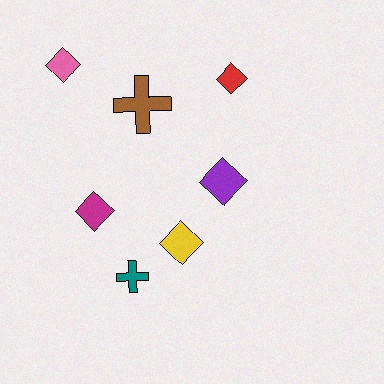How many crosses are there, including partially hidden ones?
There are 2 crosses.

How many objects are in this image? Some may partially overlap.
There are 7 objects.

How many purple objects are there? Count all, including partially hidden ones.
There is 1 purple object.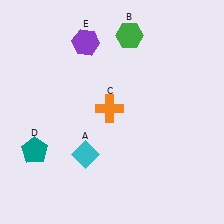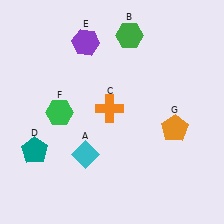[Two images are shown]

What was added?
A green hexagon (F), an orange pentagon (G) were added in Image 2.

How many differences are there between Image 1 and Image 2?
There are 2 differences between the two images.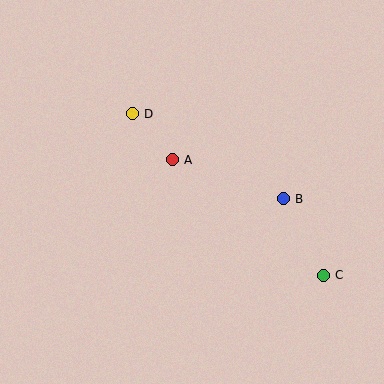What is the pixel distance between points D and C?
The distance between D and C is 250 pixels.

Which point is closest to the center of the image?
Point A at (172, 160) is closest to the center.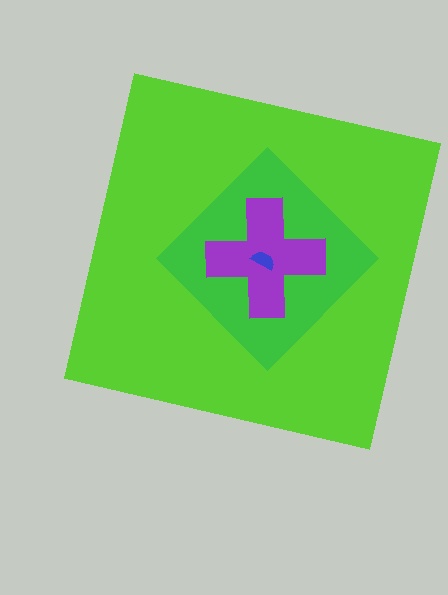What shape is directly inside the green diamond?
The purple cross.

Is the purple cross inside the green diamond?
Yes.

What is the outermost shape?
The lime square.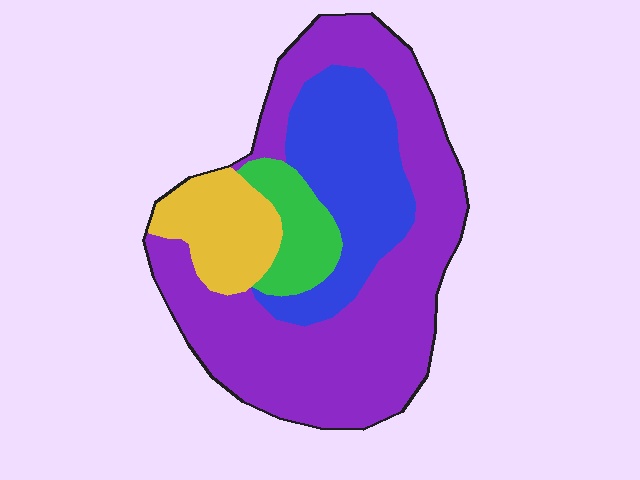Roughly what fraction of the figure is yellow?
Yellow takes up less than a quarter of the figure.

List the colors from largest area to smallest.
From largest to smallest: purple, blue, yellow, green.